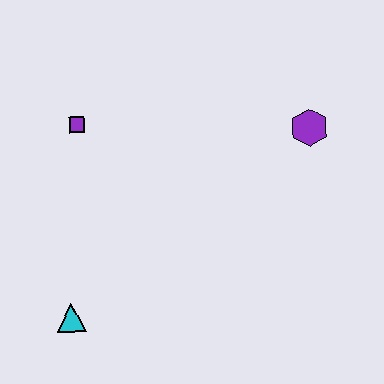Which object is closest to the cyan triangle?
The purple square is closest to the cyan triangle.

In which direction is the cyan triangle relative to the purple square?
The cyan triangle is below the purple square.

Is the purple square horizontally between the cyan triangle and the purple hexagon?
Yes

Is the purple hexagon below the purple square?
Yes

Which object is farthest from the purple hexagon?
The cyan triangle is farthest from the purple hexagon.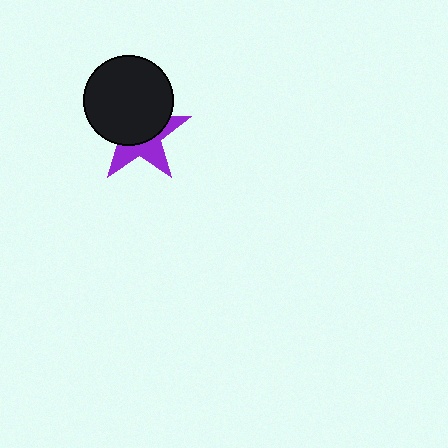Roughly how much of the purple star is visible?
A small part of it is visible (roughly 41%).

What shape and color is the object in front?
The object in front is a black circle.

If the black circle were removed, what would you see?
You would see the complete purple star.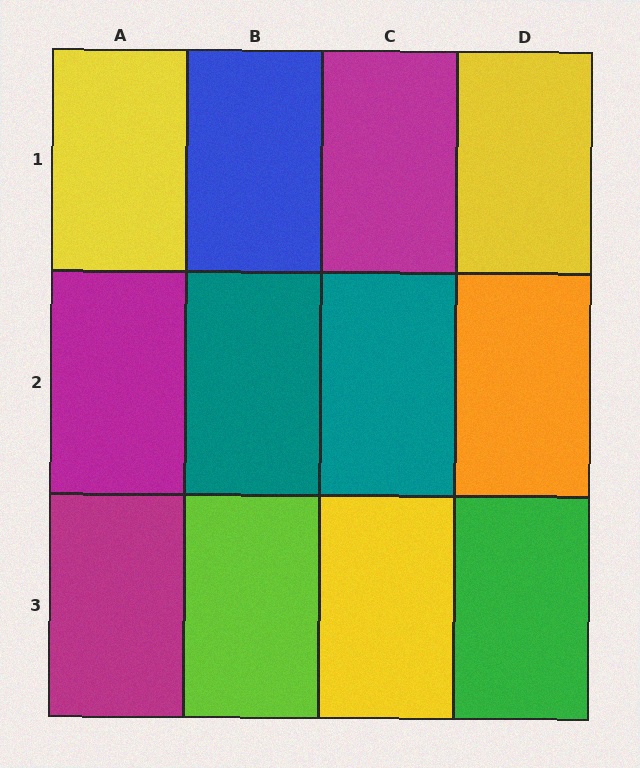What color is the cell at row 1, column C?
Magenta.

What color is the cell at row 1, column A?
Yellow.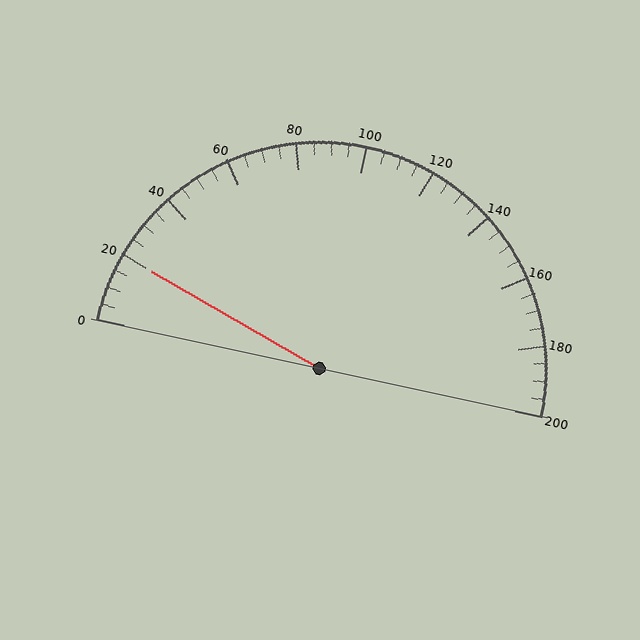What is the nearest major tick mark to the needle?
The nearest major tick mark is 20.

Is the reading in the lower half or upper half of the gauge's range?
The reading is in the lower half of the range (0 to 200).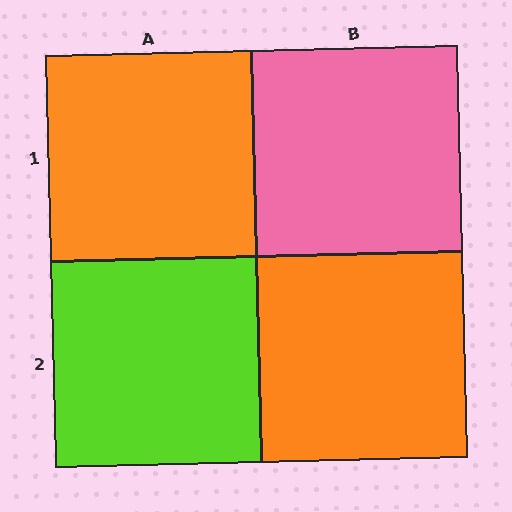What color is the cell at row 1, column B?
Pink.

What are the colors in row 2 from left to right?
Lime, orange.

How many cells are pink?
1 cell is pink.